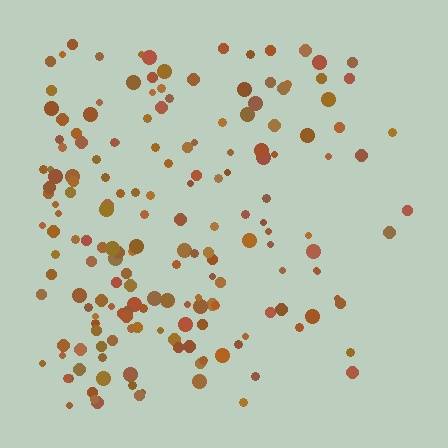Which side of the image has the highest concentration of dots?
The left.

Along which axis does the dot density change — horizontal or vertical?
Horizontal.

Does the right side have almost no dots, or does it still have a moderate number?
Still a moderate number, just noticeably fewer than the left.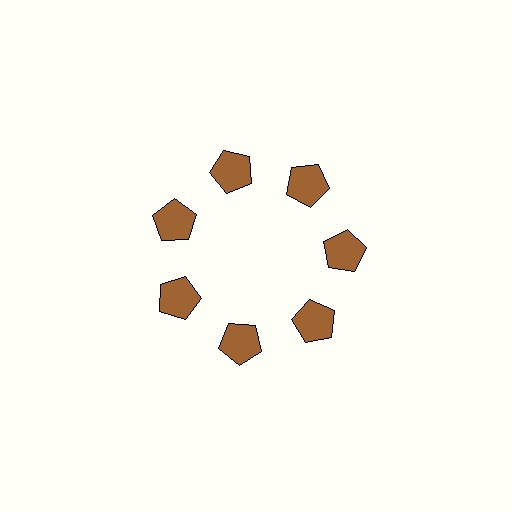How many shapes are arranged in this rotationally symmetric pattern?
There are 7 shapes, arranged in 7 groups of 1.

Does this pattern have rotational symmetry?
Yes, this pattern has 7-fold rotational symmetry. It looks the same after rotating 51 degrees around the center.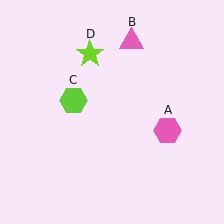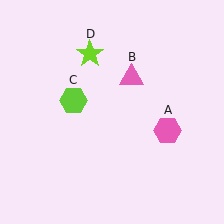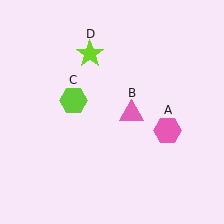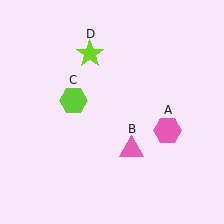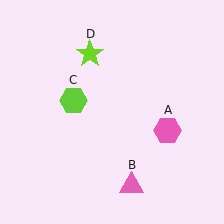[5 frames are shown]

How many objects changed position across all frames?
1 object changed position: pink triangle (object B).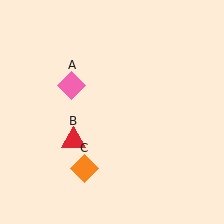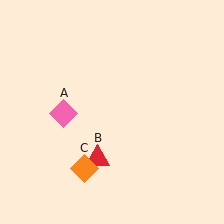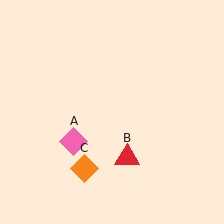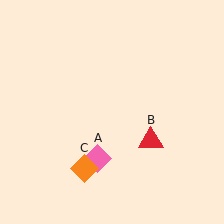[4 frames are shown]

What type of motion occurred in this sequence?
The pink diamond (object A), red triangle (object B) rotated counterclockwise around the center of the scene.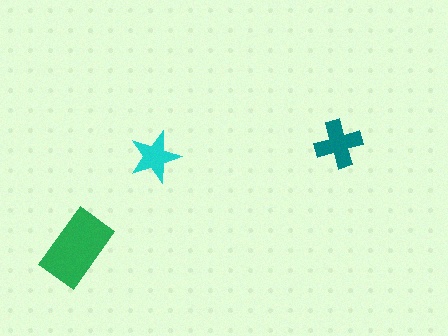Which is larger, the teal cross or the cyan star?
The teal cross.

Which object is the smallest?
The cyan star.